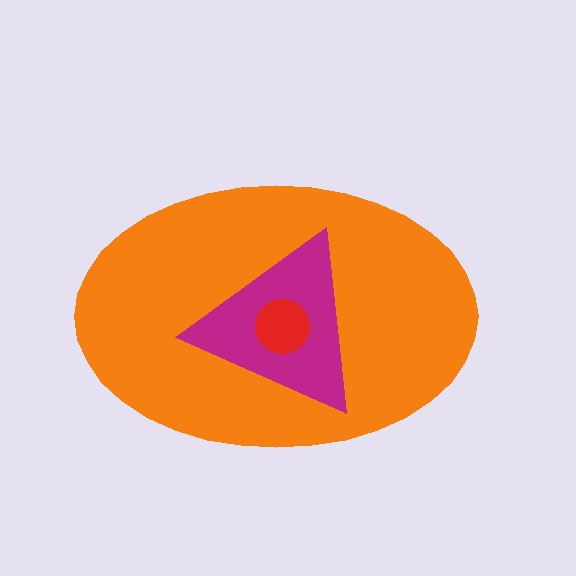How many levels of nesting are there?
3.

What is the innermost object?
The red circle.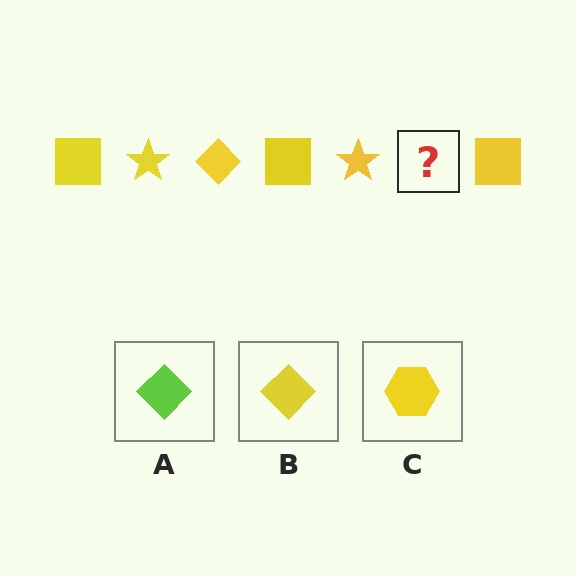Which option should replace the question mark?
Option B.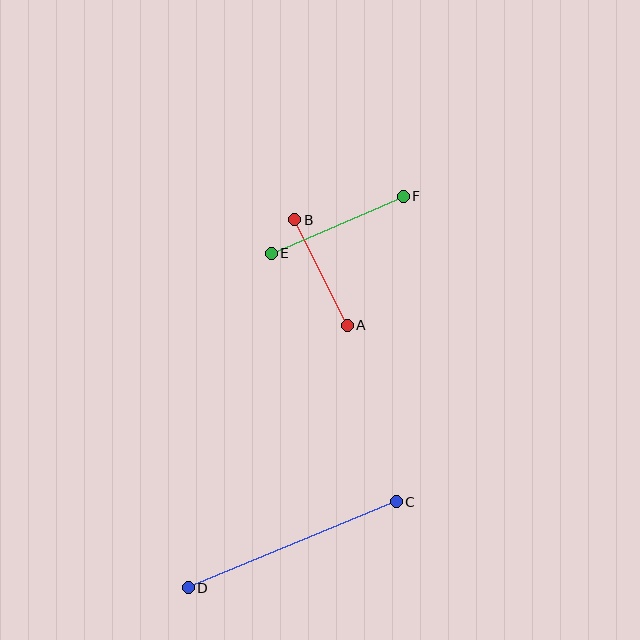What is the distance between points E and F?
The distance is approximately 144 pixels.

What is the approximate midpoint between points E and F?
The midpoint is at approximately (337, 225) pixels.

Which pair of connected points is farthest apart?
Points C and D are farthest apart.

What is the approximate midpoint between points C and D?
The midpoint is at approximately (292, 545) pixels.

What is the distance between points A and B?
The distance is approximately 118 pixels.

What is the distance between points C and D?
The distance is approximately 225 pixels.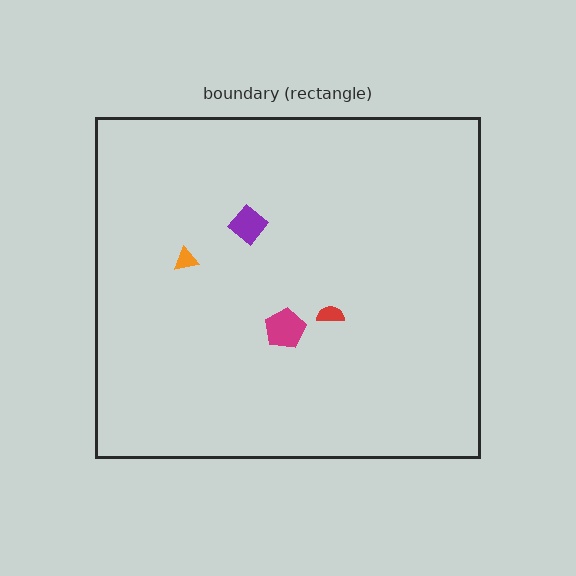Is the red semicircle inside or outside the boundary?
Inside.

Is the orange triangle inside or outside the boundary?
Inside.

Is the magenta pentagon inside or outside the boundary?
Inside.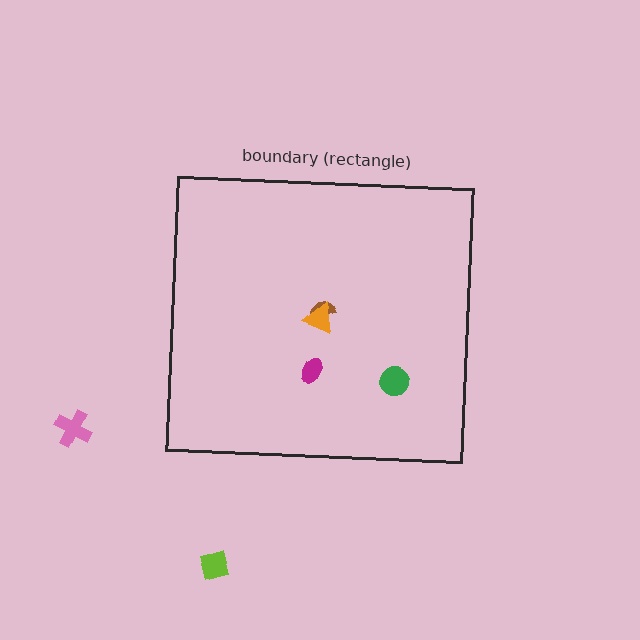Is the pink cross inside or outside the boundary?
Outside.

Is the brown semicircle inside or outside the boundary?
Inside.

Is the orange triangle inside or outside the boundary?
Inside.